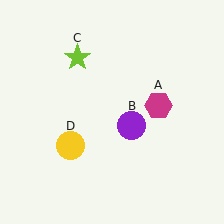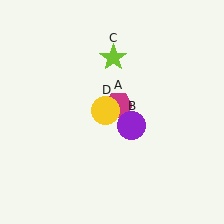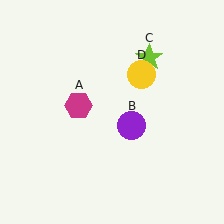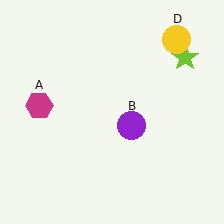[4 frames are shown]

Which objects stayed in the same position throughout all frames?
Purple circle (object B) remained stationary.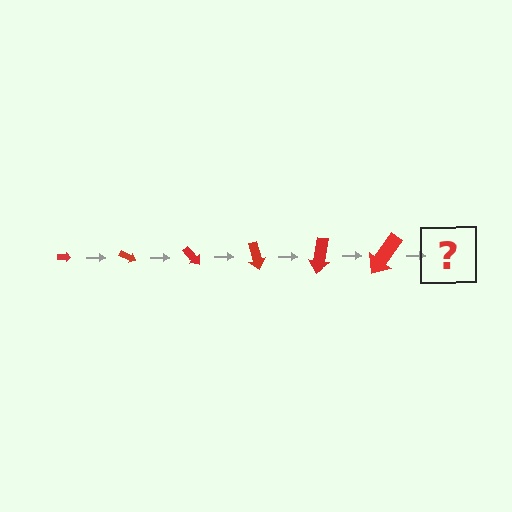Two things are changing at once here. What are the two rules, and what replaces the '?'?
The two rules are that the arrow grows larger each step and it rotates 25 degrees each step. The '?' should be an arrow, larger than the previous one and rotated 150 degrees from the start.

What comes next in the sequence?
The next element should be an arrow, larger than the previous one and rotated 150 degrees from the start.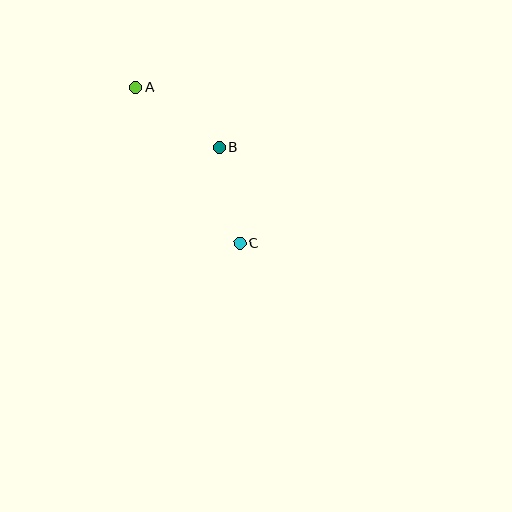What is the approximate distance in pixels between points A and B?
The distance between A and B is approximately 103 pixels.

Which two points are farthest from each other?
Points A and C are farthest from each other.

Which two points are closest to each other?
Points B and C are closest to each other.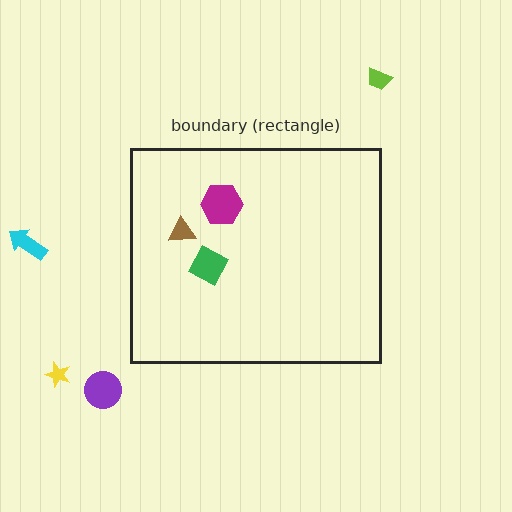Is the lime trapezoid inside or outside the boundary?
Outside.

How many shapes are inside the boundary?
3 inside, 4 outside.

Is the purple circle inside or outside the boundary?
Outside.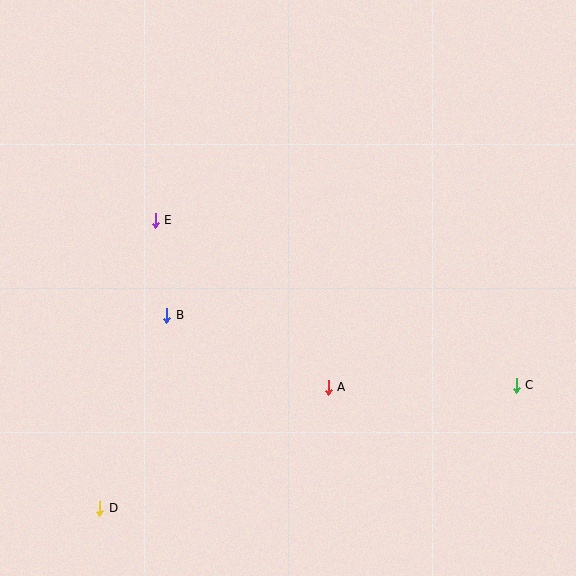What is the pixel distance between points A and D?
The distance between A and D is 259 pixels.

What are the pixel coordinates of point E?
Point E is at (155, 220).